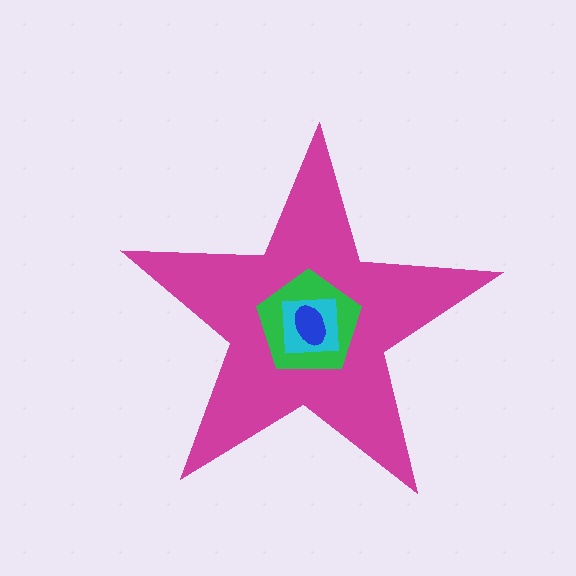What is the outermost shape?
The magenta star.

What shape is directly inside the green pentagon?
The cyan square.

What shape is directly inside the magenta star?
The green pentagon.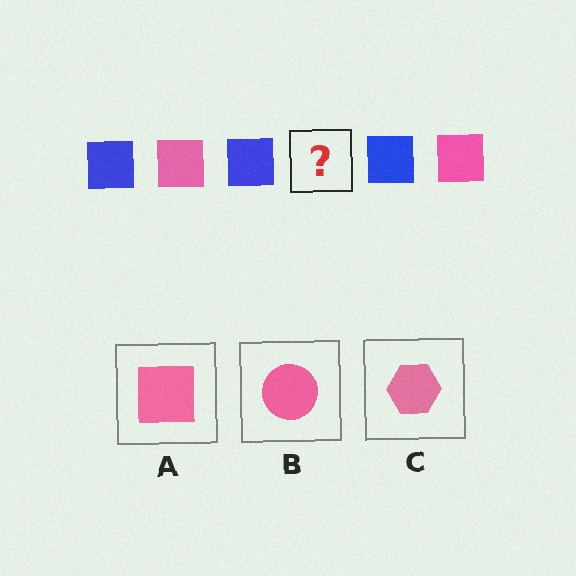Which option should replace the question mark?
Option A.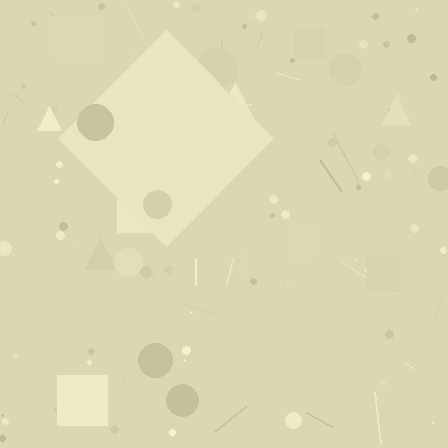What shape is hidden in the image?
A diamond is hidden in the image.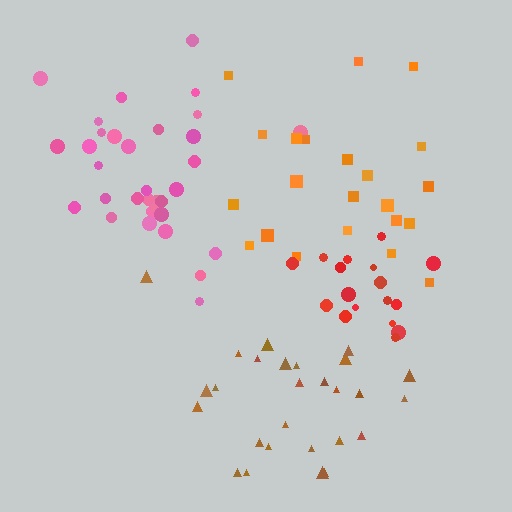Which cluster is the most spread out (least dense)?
Brown.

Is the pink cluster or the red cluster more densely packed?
Red.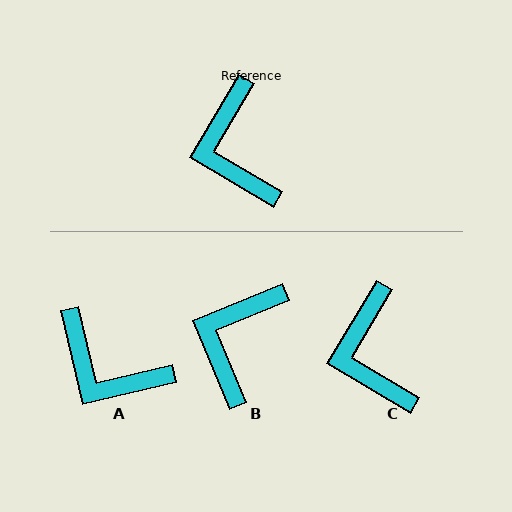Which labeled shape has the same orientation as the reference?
C.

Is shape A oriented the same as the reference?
No, it is off by about 44 degrees.